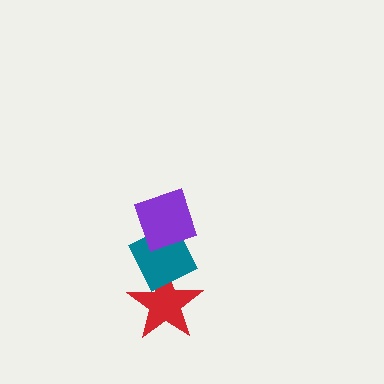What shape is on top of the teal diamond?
The purple diamond is on top of the teal diamond.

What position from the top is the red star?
The red star is 3rd from the top.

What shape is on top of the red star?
The teal diamond is on top of the red star.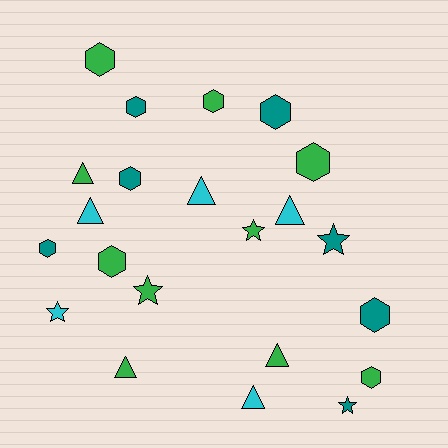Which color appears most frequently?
Green, with 10 objects.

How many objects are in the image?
There are 22 objects.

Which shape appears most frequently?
Hexagon, with 10 objects.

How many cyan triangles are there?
There are 4 cyan triangles.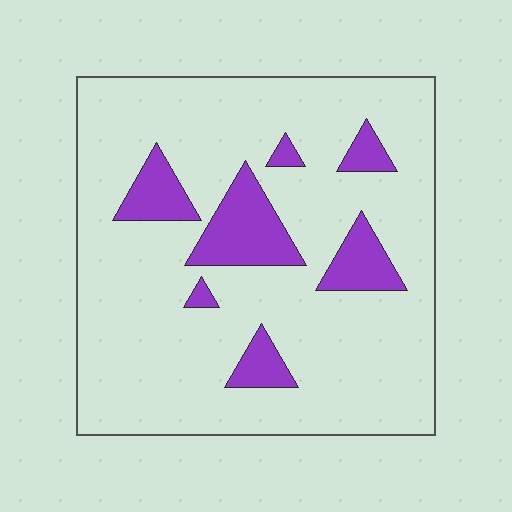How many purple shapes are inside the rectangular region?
7.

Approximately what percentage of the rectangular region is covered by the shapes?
Approximately 15%.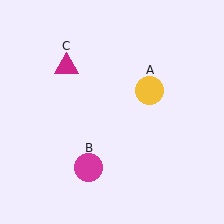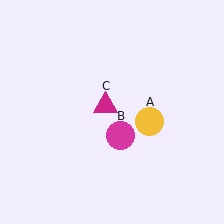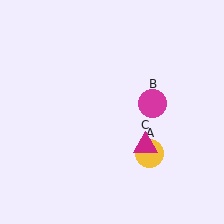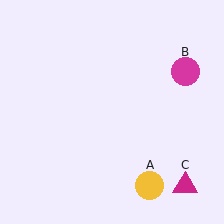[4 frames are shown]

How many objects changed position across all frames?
3 objects changed position: yellow circle (object A), magenta circle (object B), magenta triangle (object C).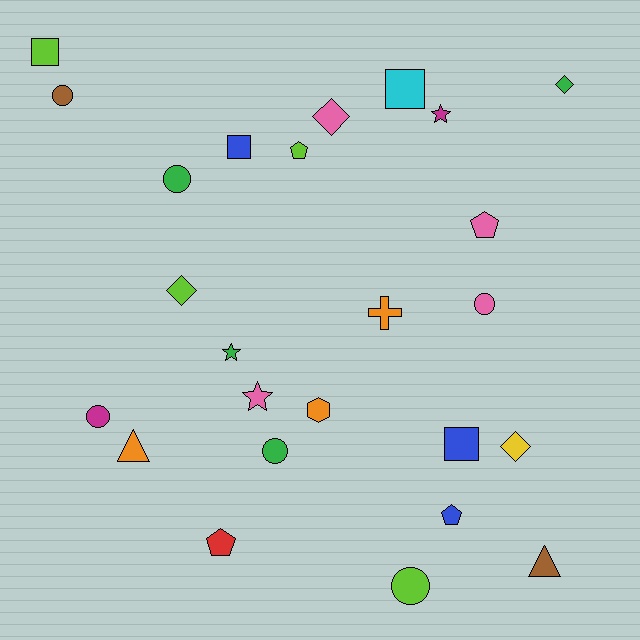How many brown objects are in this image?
There are 2 brown objects.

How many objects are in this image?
There are 25 objects.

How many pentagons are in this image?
There are 4 pentagons.